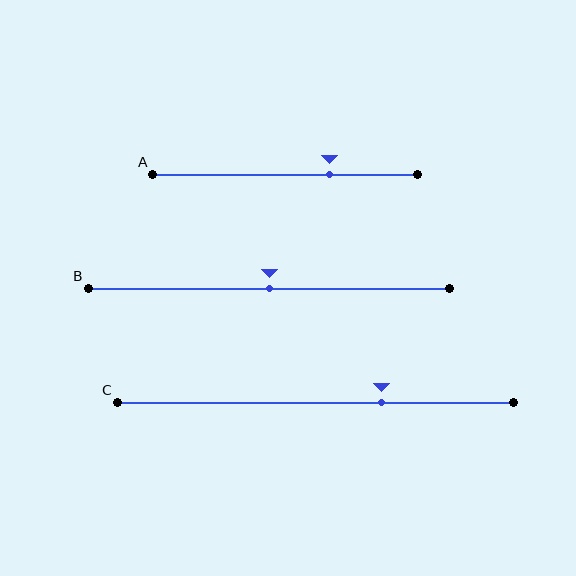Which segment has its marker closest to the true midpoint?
Segment B has its marker closest to the true midpoint.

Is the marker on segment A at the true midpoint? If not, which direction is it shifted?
No, the marker on segment A is shifted to the right by about 17% of the segment length.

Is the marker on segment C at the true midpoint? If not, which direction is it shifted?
No, the marker on segment C is shifted to the right by about 17% of the segment length.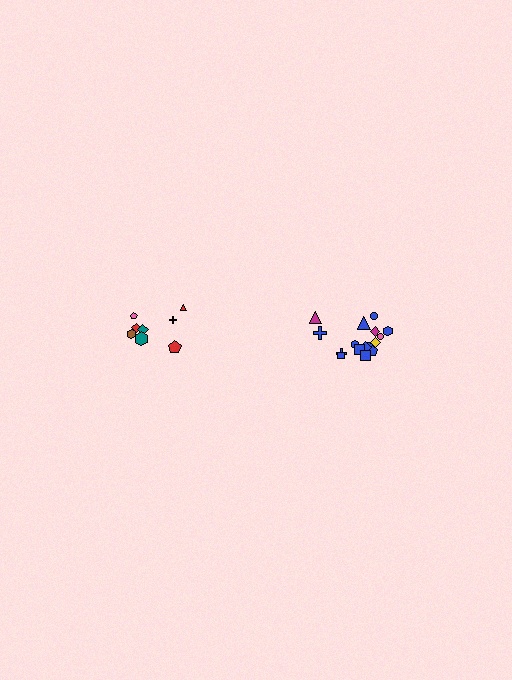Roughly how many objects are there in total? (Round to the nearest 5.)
Roughly 25 objects in total.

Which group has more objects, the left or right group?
The right group.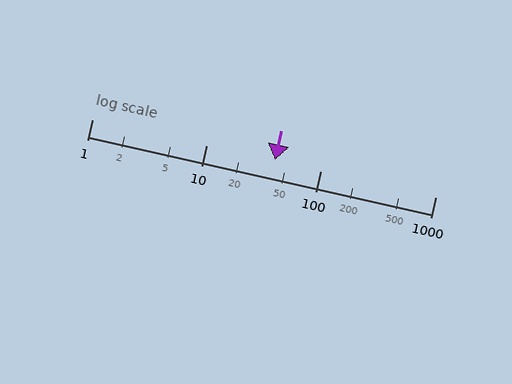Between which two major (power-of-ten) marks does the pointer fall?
The pointer is between 10 and 100.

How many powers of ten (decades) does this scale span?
The scale spans 3 decades, from 1 to 1000.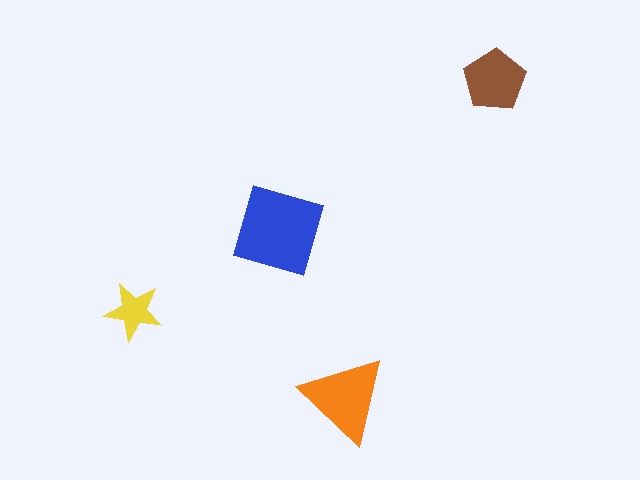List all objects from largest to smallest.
The blue square, the orange triangle, the brown pentagon, the yellow star.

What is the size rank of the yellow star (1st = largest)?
4th.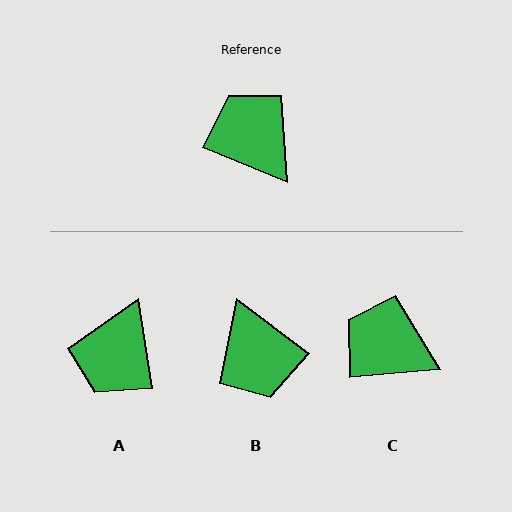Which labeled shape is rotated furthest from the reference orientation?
B, about 165 degrees away.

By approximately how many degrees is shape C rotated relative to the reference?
Approximately 27 degrees counter-clockwise.